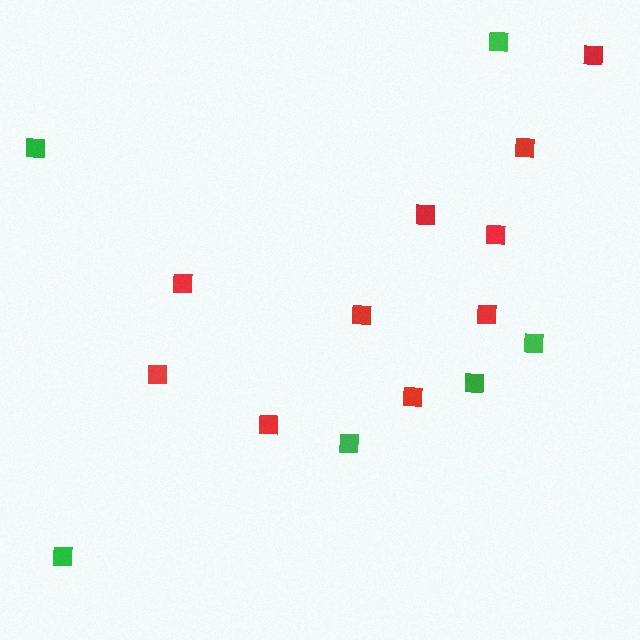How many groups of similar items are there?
There are 2 groups: one group of red squares (10) and one group of green squares (6).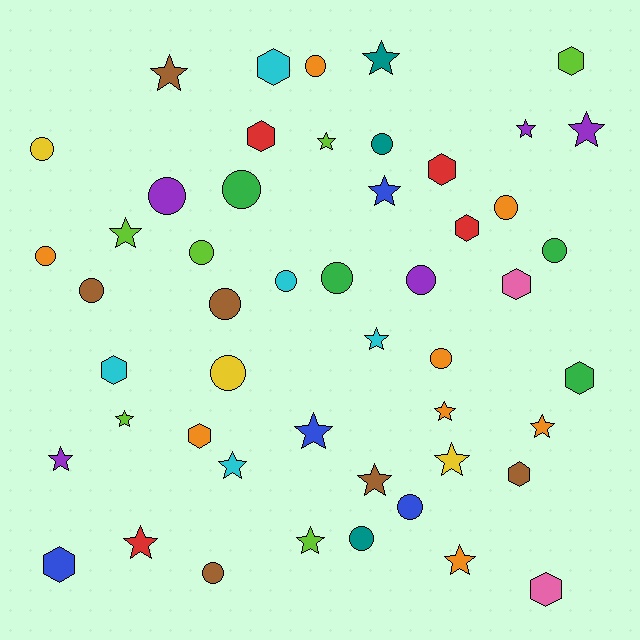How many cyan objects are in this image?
There are 5 cyan objects.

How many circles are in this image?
There are 19 circles.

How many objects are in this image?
There are 50 objects.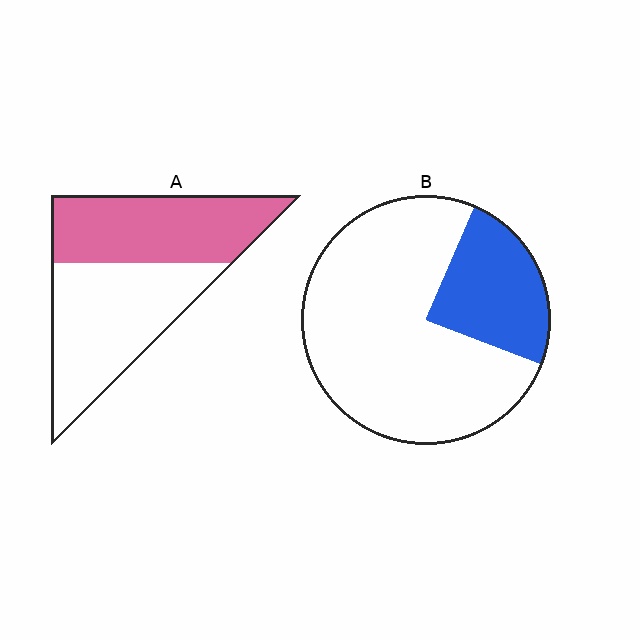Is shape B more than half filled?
No.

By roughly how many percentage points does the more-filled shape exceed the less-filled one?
By roughly 20 percentage points (A over B).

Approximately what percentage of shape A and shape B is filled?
A is approximately 45% and B is approximately 25%.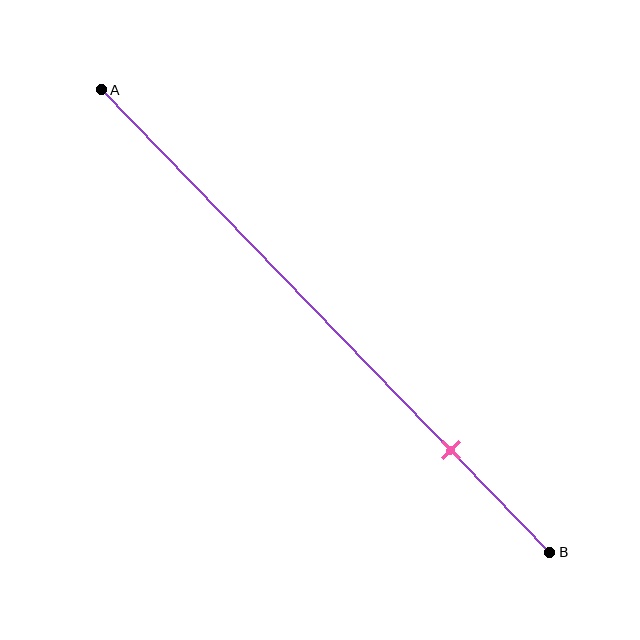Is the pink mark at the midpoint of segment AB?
No, the mark is at about 80% from A, not at the 50% midpoint.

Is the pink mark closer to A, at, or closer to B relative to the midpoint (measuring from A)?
The pink mark is closer to point B than the midpoint of segment AB.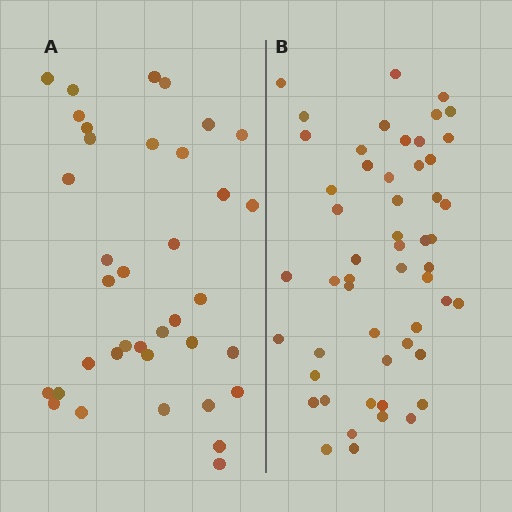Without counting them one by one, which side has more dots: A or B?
Region B (the right region) has more dots.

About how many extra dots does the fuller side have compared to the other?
Region B has approximately 15 more dots than region A.